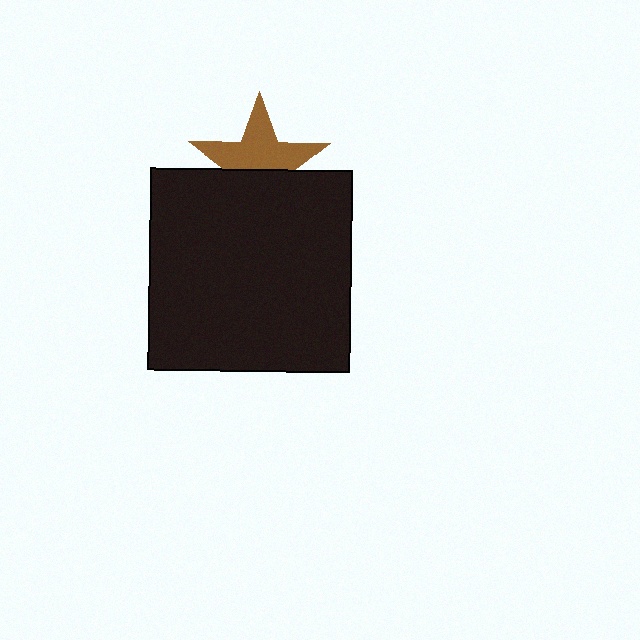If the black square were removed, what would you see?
You would see the complete brown star.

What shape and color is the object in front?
The object in front is a black square.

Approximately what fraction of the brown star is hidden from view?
Roughly 43% of the brown star is hidden behind the black square.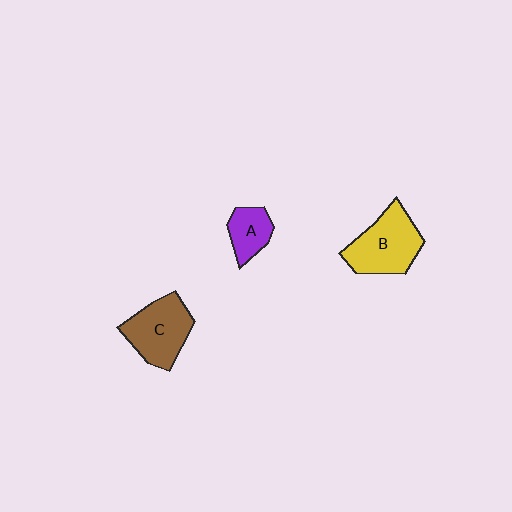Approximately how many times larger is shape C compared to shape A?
Approximately 1.8 times.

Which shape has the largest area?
Shape B (yellow).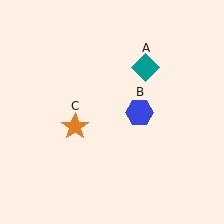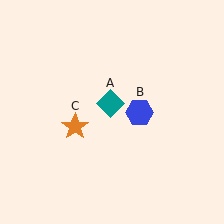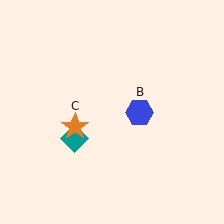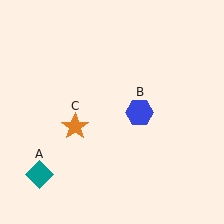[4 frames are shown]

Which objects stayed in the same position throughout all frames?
Blue hexagon (object B) and orange star (object C) remained stationary.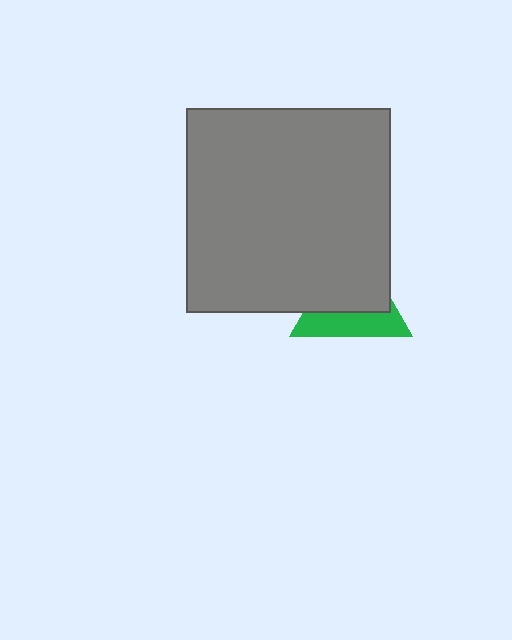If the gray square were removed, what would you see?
You would see the complete green triangle.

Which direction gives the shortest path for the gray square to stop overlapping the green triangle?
Moving up gives the shortest separation.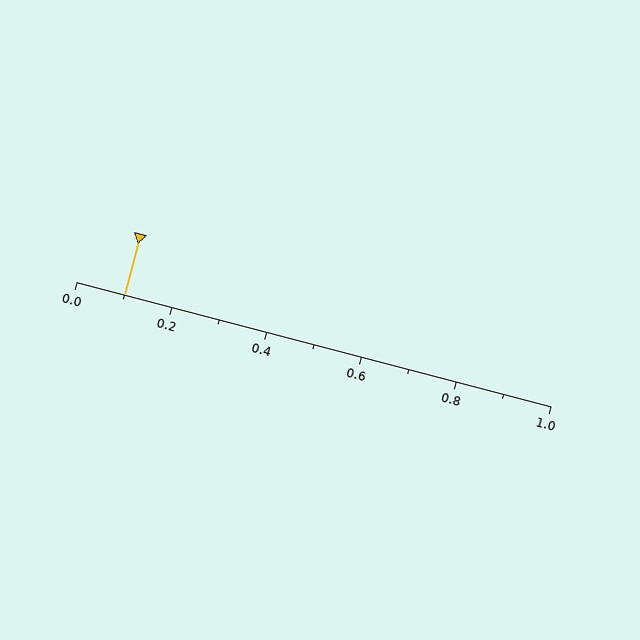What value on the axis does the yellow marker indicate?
The marker indicates approximately 0.1.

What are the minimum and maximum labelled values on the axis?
The axis runs from 0.0 to 1.0.